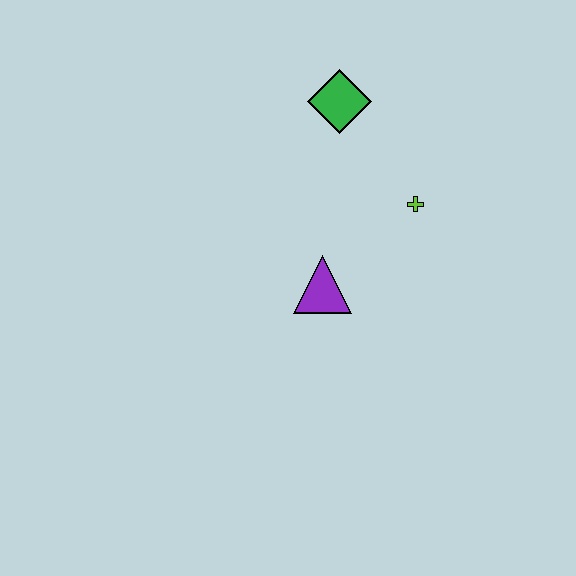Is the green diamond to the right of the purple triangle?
Yes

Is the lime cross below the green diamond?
Yes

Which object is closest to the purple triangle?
The lime cross is closest to the purple triangle.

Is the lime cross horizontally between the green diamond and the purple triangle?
No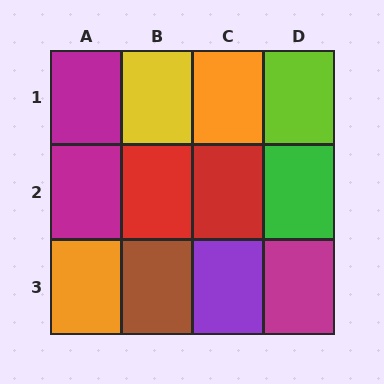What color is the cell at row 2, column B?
Red.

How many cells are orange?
2 cells are orange.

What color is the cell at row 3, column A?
Orange.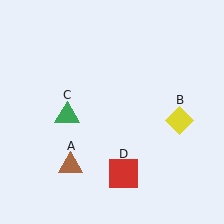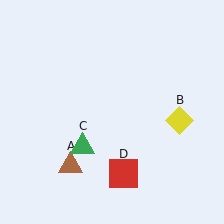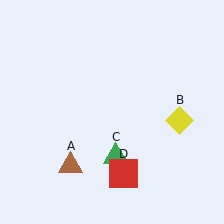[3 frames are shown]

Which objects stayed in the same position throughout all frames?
Brown triangle (object A) and yellow diamond (object B) and red square (object D) remained stationary.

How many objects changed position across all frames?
1 object changed position: green triangle (object C).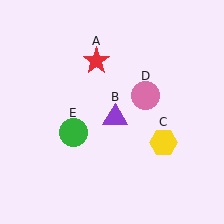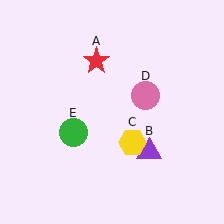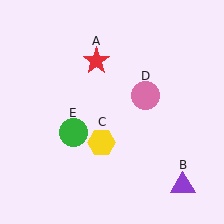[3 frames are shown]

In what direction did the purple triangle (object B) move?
The purple triangle (object B) moved down and to the right.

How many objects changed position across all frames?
2 objects changed position: purple triangle (object B), yellow hexagon (object C).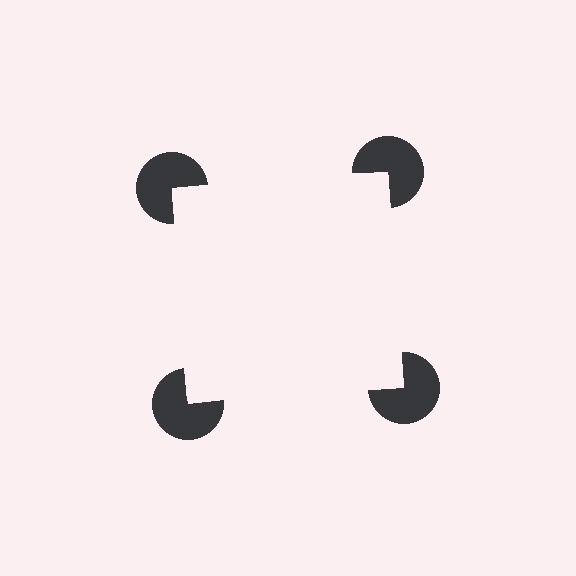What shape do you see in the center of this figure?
An illusory square — its edges are inferred from the aligned wedge cuts in the pac-man discs, not physically drawn.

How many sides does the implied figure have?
4 sides.